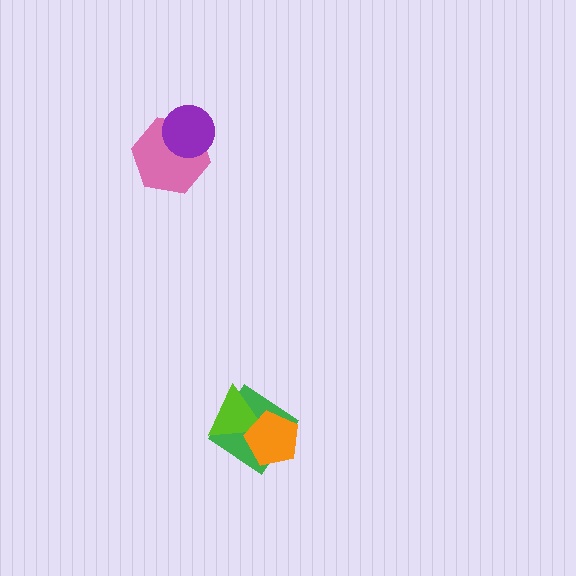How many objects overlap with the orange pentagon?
2 objects overlap with the orange pentagon.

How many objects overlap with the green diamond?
2 objects overlap with the green diamond.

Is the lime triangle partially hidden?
Yes, it is partially covered by another shape.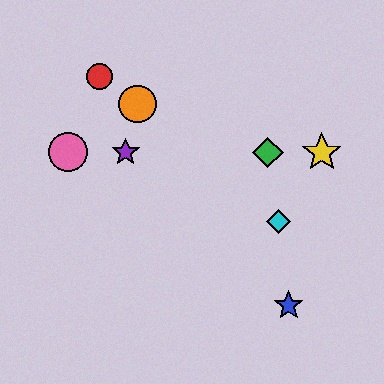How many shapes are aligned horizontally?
4 shapes (the green diamond, the yellow star, the purple star, the pink circle) are aligned horizontally.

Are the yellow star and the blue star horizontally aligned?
No, the yellow star is at y≈152 and the blue star is at y≈305.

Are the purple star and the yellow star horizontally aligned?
Yes, both are at y≈152.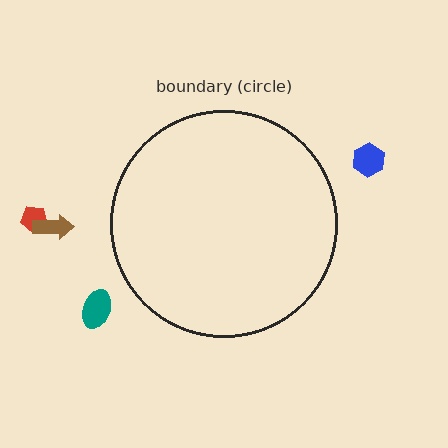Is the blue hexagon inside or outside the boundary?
Outside.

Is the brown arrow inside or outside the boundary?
Outside.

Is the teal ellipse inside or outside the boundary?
Outside.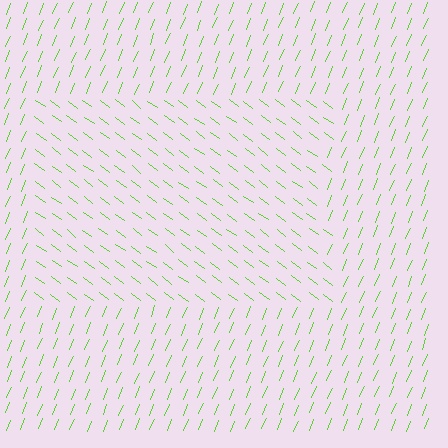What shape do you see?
I see a rectangle.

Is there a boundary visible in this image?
Yes, there is a texture boundary formed by a change in line orientation.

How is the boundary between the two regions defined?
The boundary is defined purely by a change in line orientation (approximately 76 degrees difference). All lines are the same color and thickness.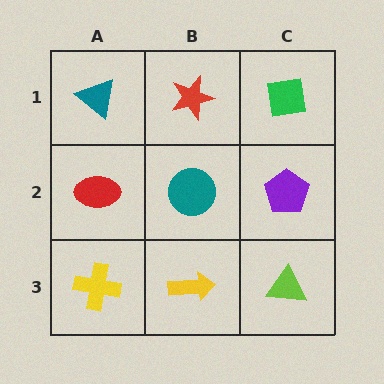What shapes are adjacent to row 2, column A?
A teal triangle (row 1, column A), a yellow cross (row 3, column A), a teal circle (row 2, column B).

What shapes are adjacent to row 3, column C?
A purple pentagon (row 2, column C), a yellow arrow (row 3, column B).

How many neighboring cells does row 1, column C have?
2.